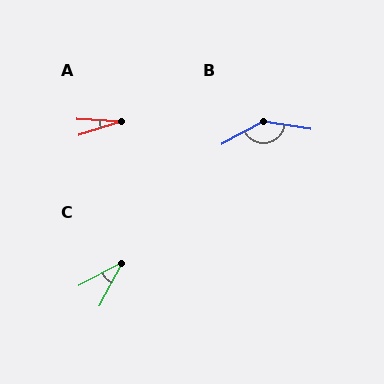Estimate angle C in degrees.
Approximately 35 degrees.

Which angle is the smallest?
A, at approximately 20 degrees.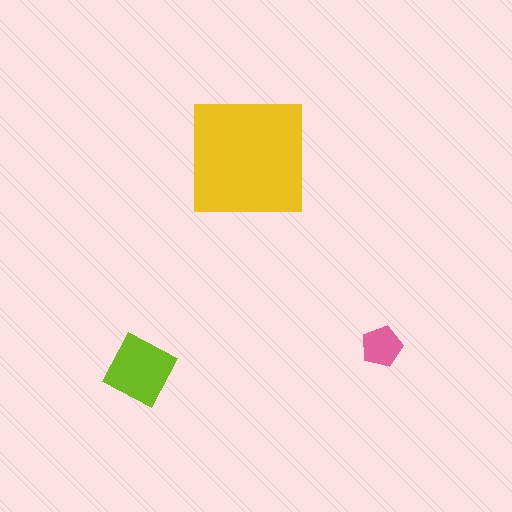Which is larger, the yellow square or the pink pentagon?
The yellow square.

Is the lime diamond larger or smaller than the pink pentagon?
Larger.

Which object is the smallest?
The pink pentagon.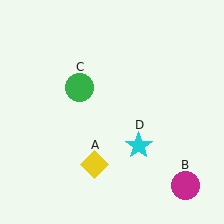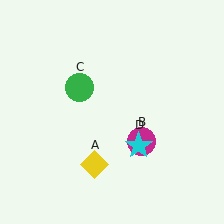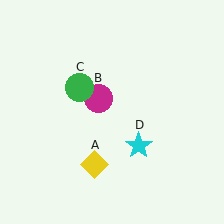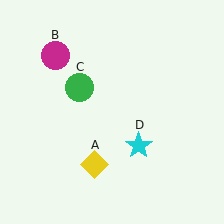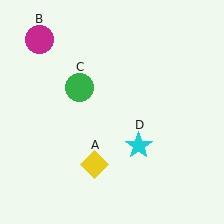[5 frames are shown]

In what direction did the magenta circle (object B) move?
The magenta circle (object B) moved up and to the left.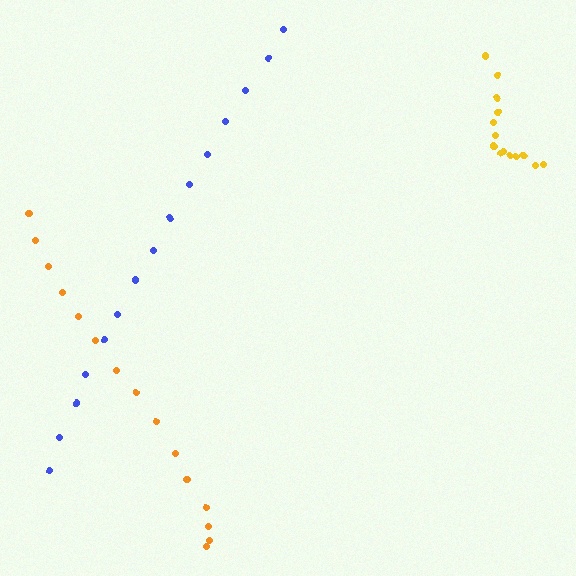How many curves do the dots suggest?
There are 3 distinct paths.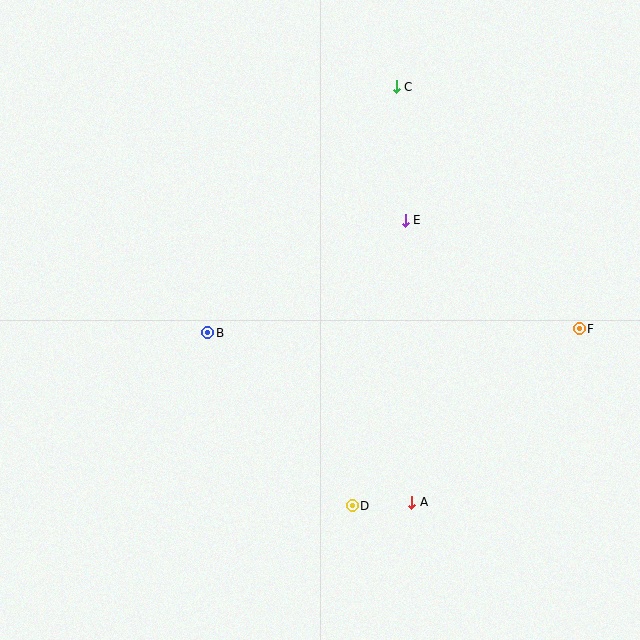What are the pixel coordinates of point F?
Point F is at (579, 329).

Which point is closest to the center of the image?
Point B at (208, 333) is closest to the center.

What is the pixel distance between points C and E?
The distance between C and E is 134 pixels.